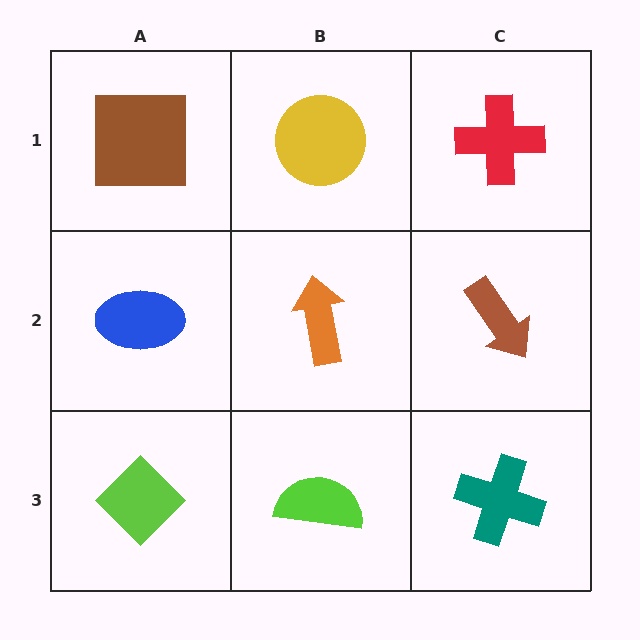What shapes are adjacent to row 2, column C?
A red cross (row 1, column C), a teal cross (row 3, column C), an orange arrow (row 2, column B).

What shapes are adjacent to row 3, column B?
An orange arrow (row 2, column B), a lime diamond (row 3, column A), a teal cross (row 3, column C).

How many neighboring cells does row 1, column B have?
3.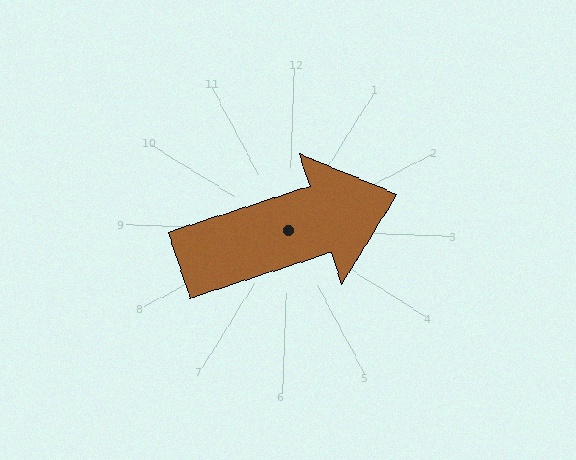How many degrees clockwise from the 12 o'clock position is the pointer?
Approximately 70 degrees.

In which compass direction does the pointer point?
East.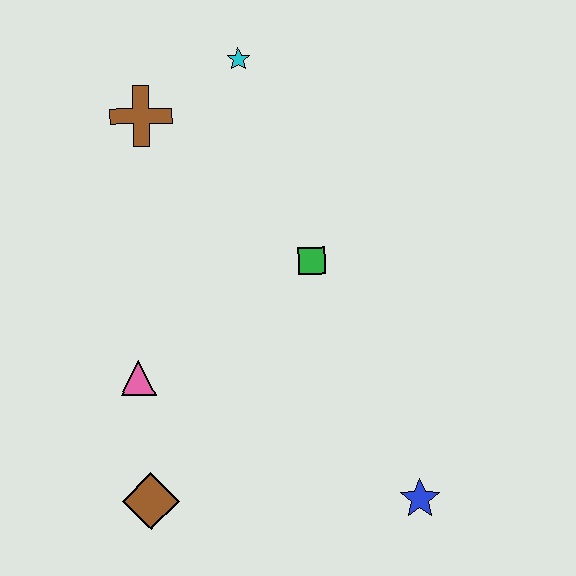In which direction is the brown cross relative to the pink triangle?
The brown cross is above the pink triangle.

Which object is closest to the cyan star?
The brown cross is closest to the cyan star.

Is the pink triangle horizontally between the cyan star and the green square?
No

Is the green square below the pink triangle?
No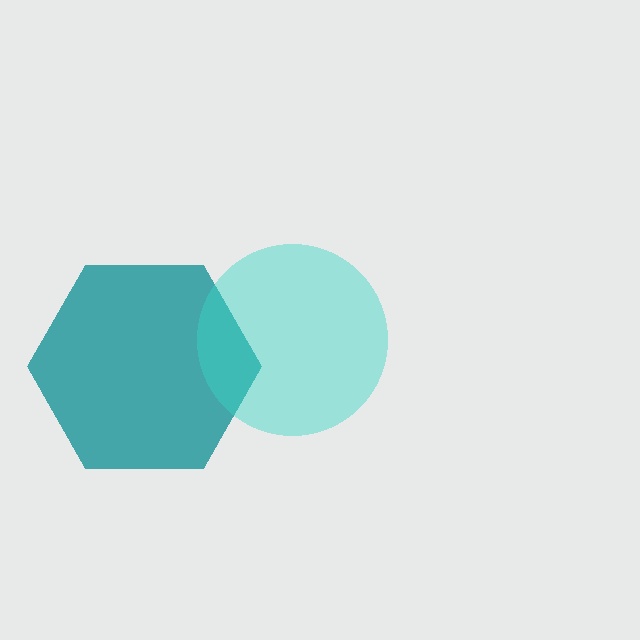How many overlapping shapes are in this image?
There are 2 overlapping shapes in the image.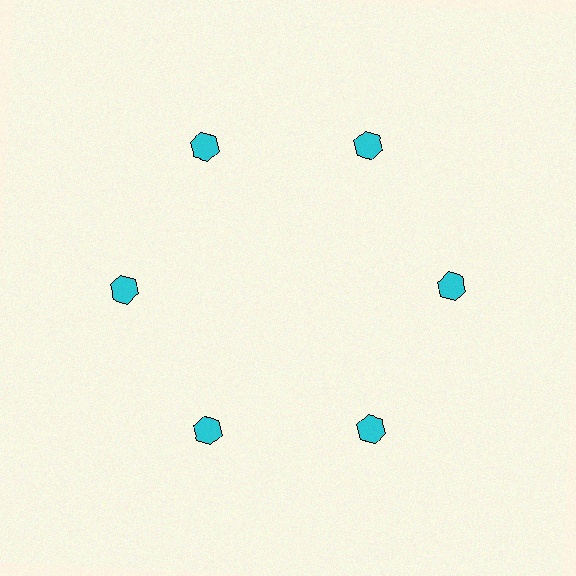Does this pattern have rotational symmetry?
Yes, this pattern has 6-fold rotational symmetry. It looks the same after rotating 60 degrees around the center.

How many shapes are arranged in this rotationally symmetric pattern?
There are 6 shapes, arranged in 6 groups of 1.